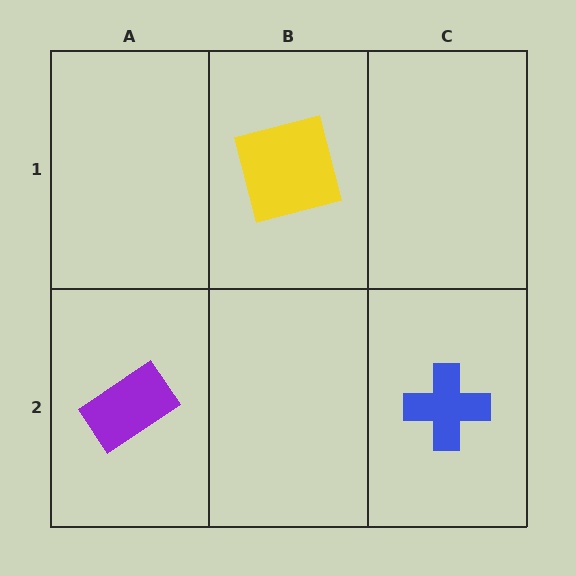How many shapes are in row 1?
1 shape.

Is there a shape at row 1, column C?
No, that cell is empty.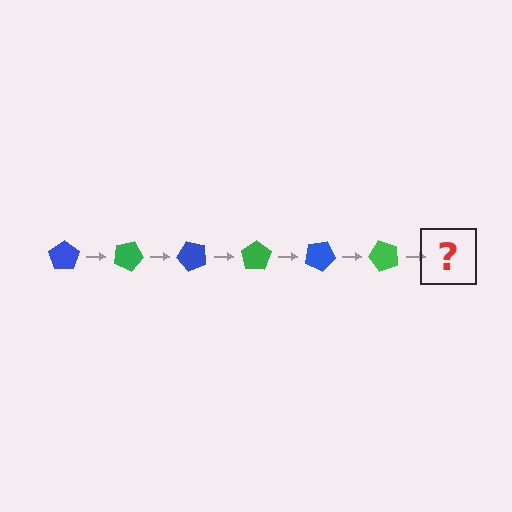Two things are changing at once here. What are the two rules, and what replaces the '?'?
The two rules are that it rotates 25 degrees each step and the color cycles through blue and green. The '?' should be a blue pentagon, rotated 150 degrees from the start.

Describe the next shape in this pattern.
It should be a blue pentagon, rotated 150 degrees from the start.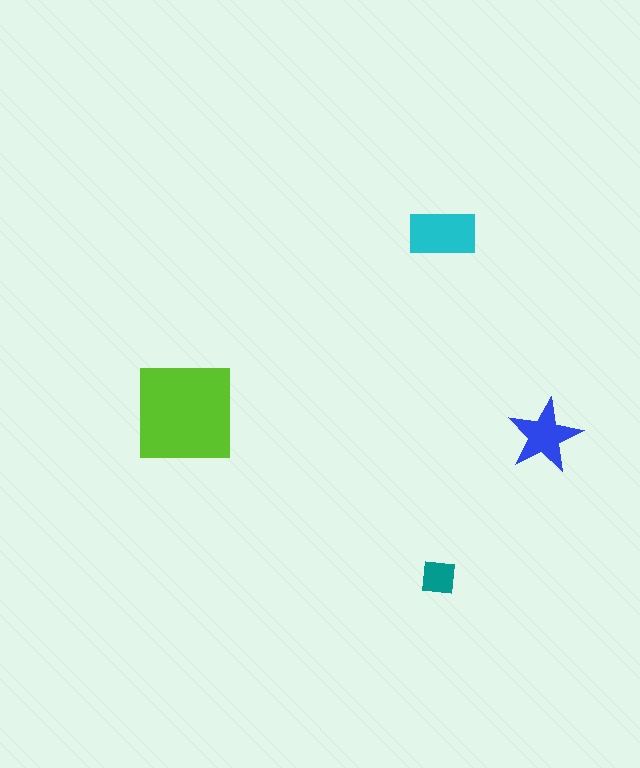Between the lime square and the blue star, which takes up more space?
The lime square.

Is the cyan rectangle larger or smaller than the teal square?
Larger.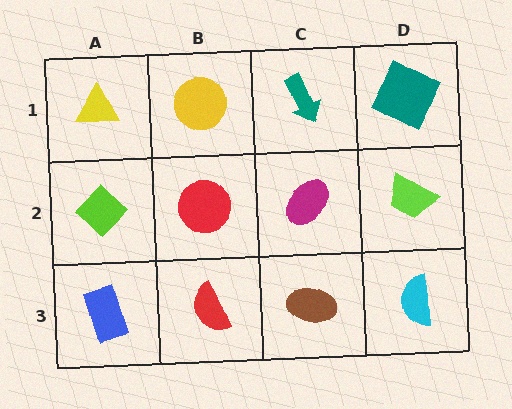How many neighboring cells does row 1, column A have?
2.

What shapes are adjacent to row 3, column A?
A lime diamond (row 2, column A), a red semicircle (row 3, column B).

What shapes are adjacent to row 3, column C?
A magenta ellipse (row 2, column C), a red semicircle (row 3, column B), a cyan semicircle (row 3, column D).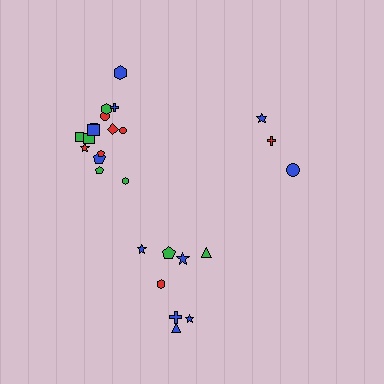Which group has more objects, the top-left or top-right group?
The top-left group.